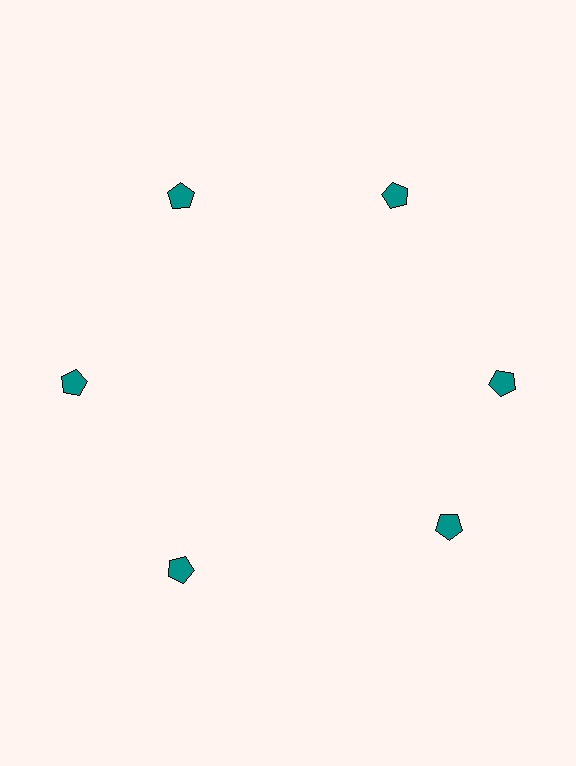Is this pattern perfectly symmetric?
No. The 6 teal pentagons are arranged in a ring, but one element near the 5 o'clock position is rotated out of alignment along the ring, breaking the 6-fold rotational symmetry.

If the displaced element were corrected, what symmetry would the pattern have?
It would have 6-fold rotational symmetry — the pattern would map onto itself every 60 degrees.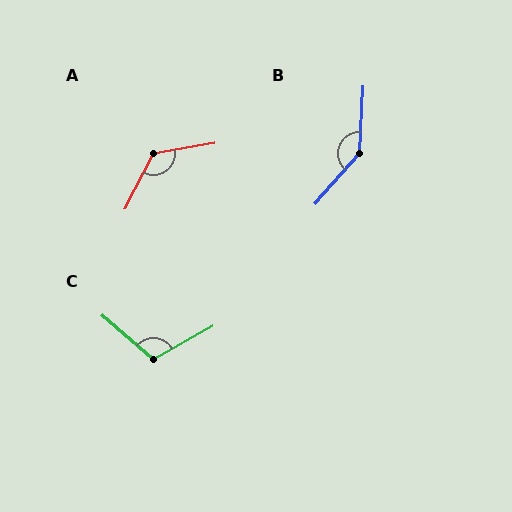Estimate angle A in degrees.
Approximately 127 degrees.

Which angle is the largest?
B, at approximately 142 degrees.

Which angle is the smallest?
C, at approximately 110 degrees.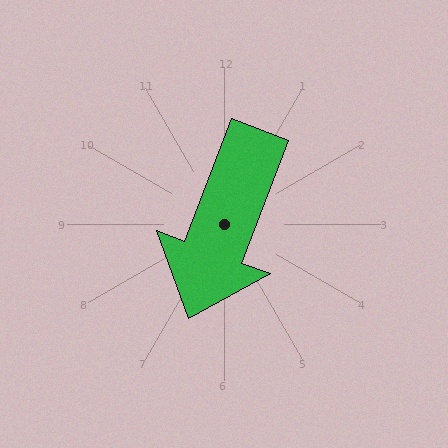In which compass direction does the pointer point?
South.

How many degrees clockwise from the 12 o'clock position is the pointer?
Approximately 201 degrees.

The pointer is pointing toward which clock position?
Roughly 7 o'clock.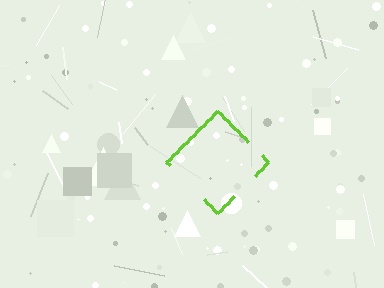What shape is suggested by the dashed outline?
The dashed outline suggests a diamond.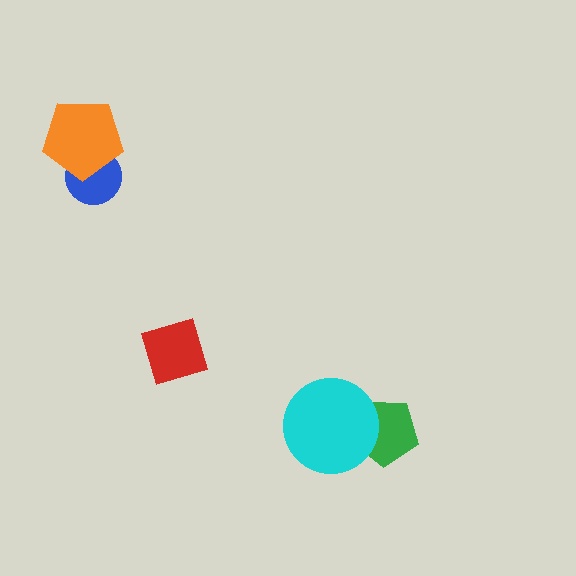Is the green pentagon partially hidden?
Yes, it is partially covered by another shape.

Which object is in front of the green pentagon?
The cyan circle is in front of the green pentagon.